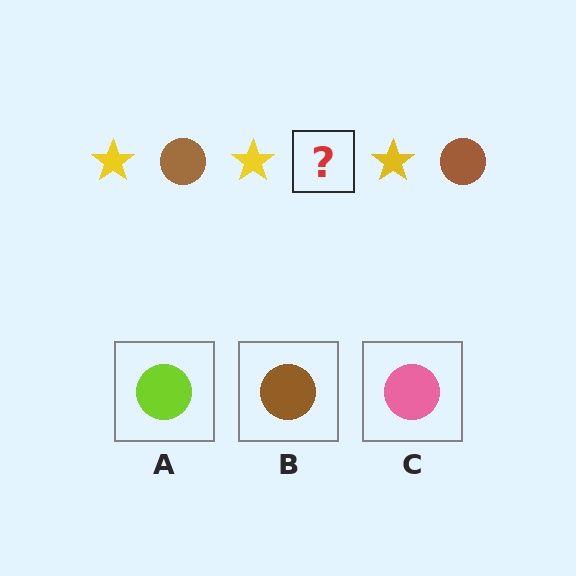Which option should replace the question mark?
Option B.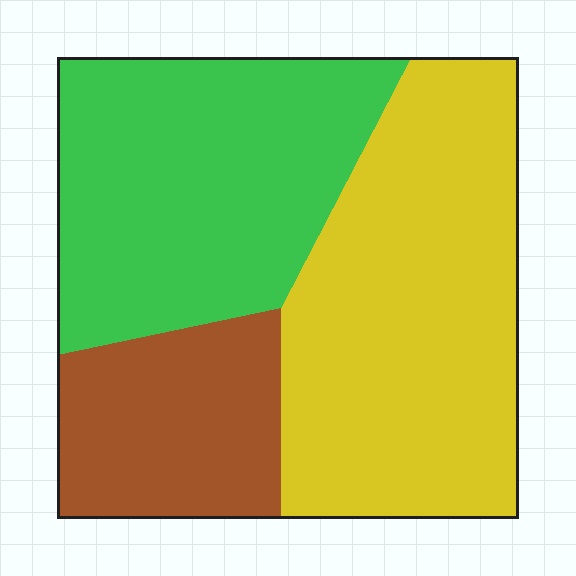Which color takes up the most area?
Yellow, at roughly 45%.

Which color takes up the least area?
Brown, at roughly 20%.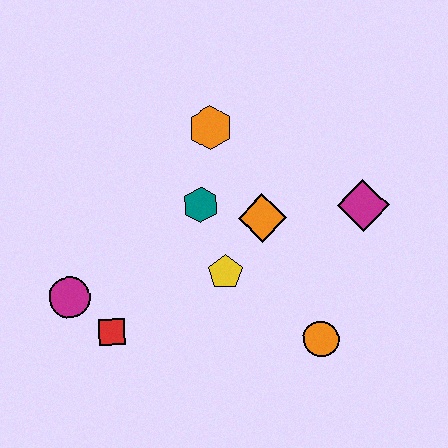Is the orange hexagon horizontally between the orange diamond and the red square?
Yes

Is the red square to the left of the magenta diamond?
Yes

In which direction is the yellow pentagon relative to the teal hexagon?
The yellow pentagon is below the teal hexagon.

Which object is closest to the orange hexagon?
The teal hexagon is closest to the orange hexagon.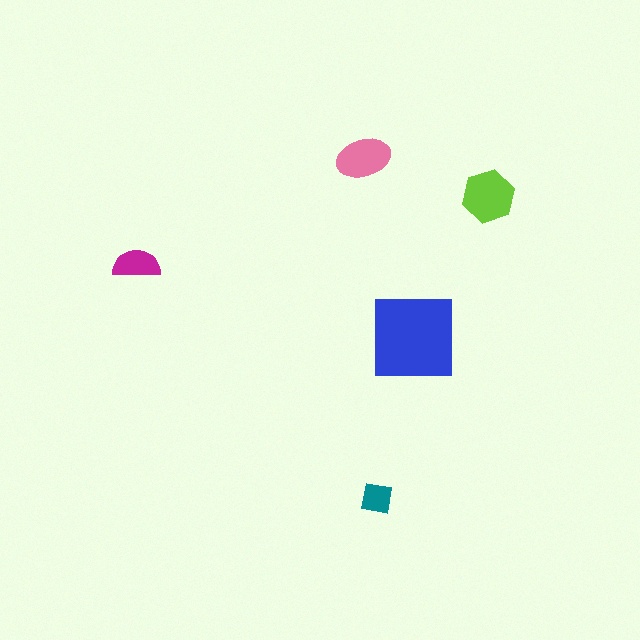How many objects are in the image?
There are 5 objects in the image.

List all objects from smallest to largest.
The teal square, the magenta semicircle, the pink ellipse, the lime hexagon, the blue square.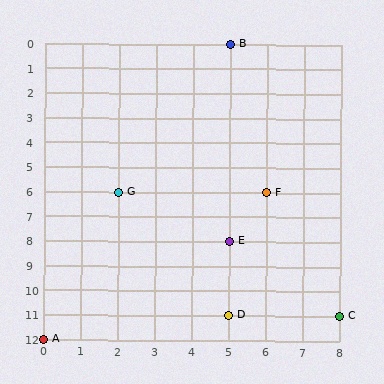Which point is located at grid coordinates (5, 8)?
Point E is at (5, 8).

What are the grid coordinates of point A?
Point A is at grid coordinates (0, 12).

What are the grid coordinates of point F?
Point F is at grid coordinates (6, 6).